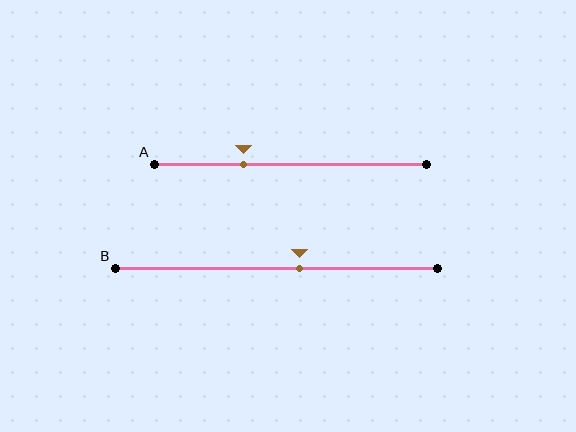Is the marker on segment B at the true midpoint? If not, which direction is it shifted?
No, the marker on segment B is shifted to the right by about 7% of the segment length.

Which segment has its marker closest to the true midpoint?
Segment B has its marker closest to the true midpoint.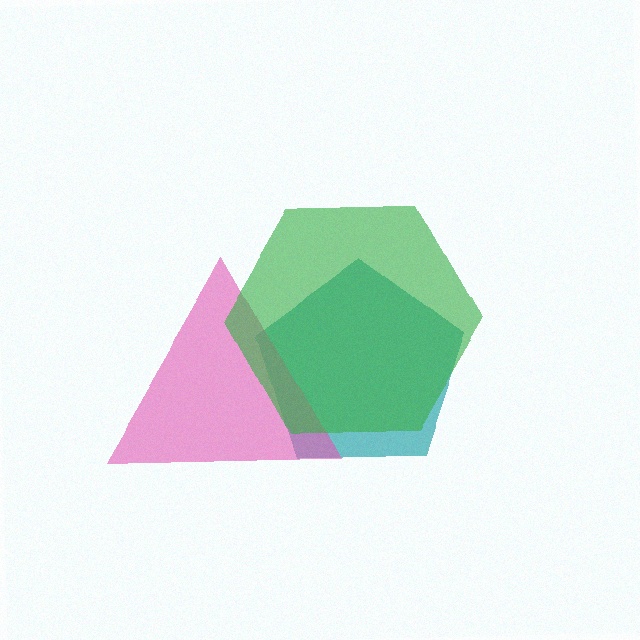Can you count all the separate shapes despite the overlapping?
Yes, there are 3 separate shapes.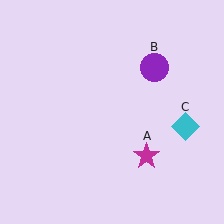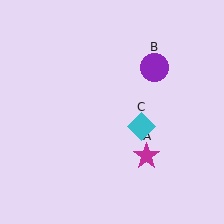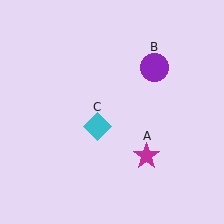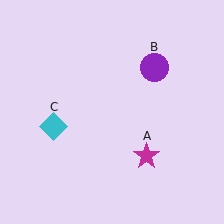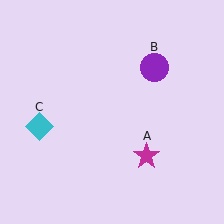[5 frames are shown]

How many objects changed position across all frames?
1 object changed position: cyan diamond (object C).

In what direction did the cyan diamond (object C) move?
The cyan diamond (object C) moved left.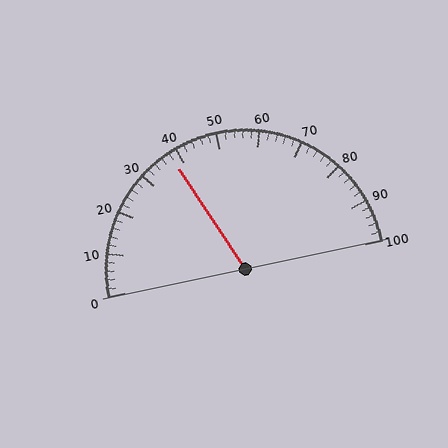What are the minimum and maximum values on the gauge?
The gauge ranges from 0 to 100.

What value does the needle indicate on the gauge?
The needle indicates approximately 38.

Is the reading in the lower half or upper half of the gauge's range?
The reading is in the lower half of the range (0 to 100).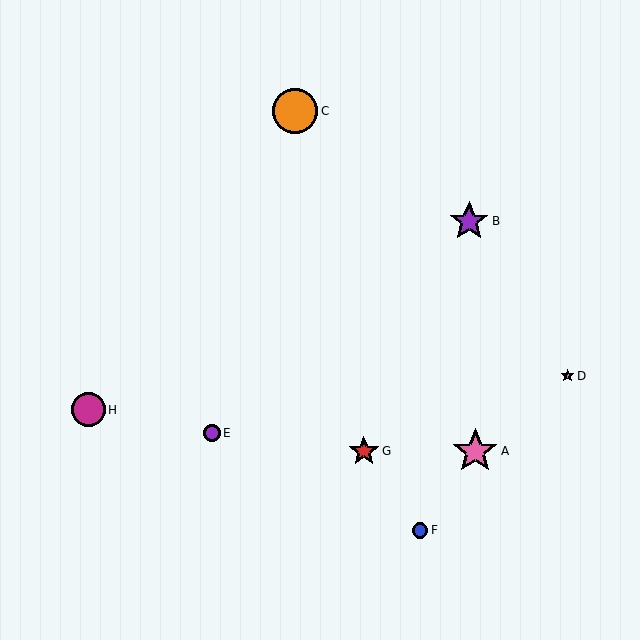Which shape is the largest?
The pink star (labeled A) is the largest.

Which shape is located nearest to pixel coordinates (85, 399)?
The magenta circle (labeled H) at (88, 410) is nearest to that location.